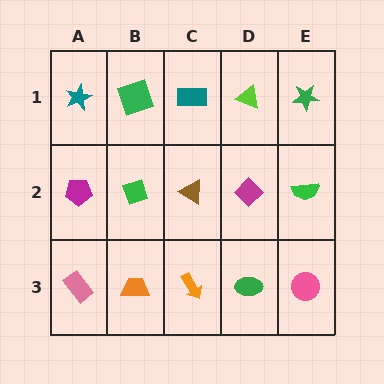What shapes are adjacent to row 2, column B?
A green square (row 1, column B), an orange trapezoid (row 3, column B), a magenta pentagon (row 2, column A), a brown triangle (row 2, column C).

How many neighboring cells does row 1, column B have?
3.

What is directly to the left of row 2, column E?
A magenta diamond.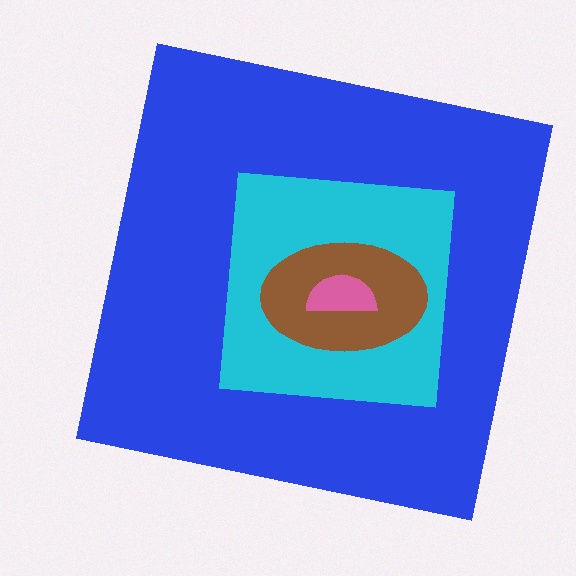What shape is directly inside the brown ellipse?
The pink semicircle.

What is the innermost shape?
The pink semicircle.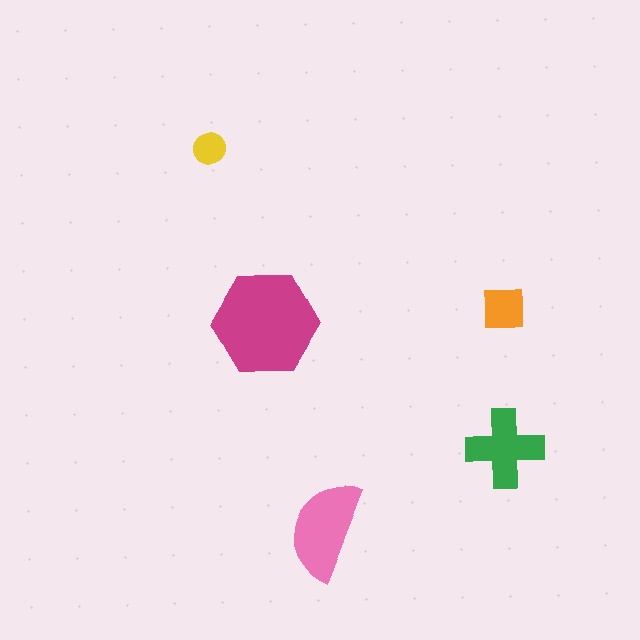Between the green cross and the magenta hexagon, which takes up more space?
The magenta hexagon.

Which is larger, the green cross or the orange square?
The green cross.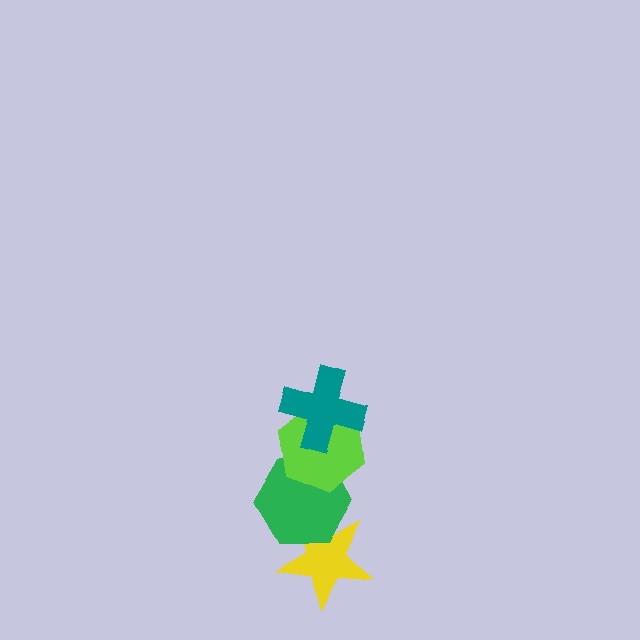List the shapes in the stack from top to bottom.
From top to bottom: the teal cross, the lime hexagon, the green hexagon, the yellow star.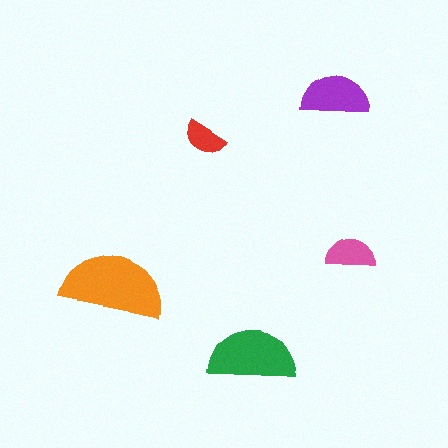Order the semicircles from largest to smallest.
the orange one, the green one, the purple one, the pink one, the red one.